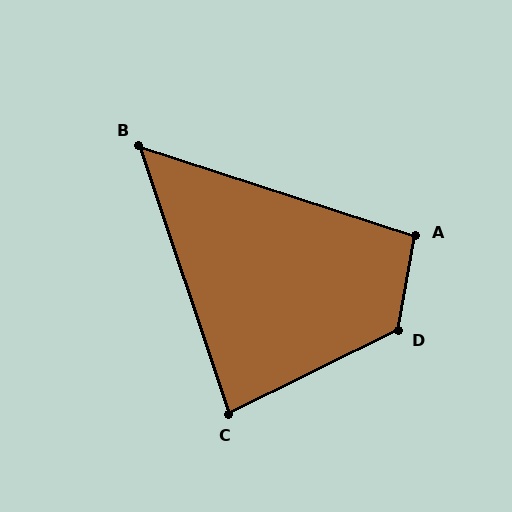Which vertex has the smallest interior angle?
B, at approximately 54 degrees.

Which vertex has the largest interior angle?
D, at approximately 126 degrees.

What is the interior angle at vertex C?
Approximately 82 degrees (acute).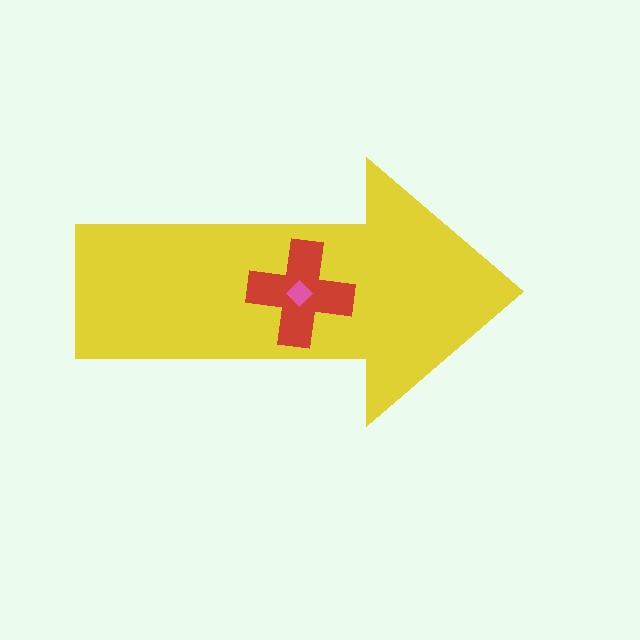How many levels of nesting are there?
3.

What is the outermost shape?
The yellow arrow.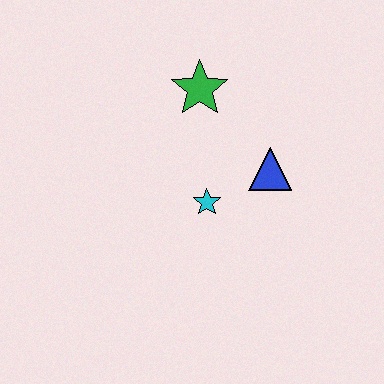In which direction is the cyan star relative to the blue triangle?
The cyan star is to the left of the blue triangle.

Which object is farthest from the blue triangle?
The green star is farthest from the blue triangle.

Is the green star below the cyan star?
No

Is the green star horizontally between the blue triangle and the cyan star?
No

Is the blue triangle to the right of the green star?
Yes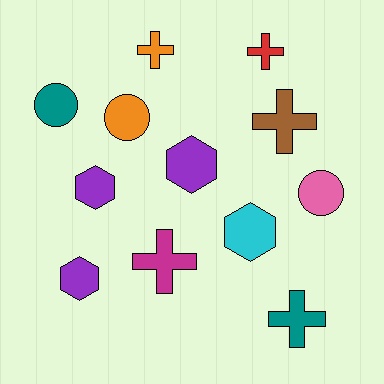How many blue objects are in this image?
There are no blue objects.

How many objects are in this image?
There are 12 objects.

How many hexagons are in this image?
There are 4 hexagons.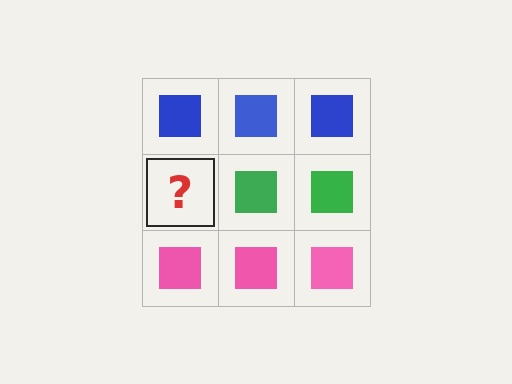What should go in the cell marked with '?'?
The missing cell should contain a green square.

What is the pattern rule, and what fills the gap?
The rule is that each row has a consistent color. The gap should be filled with a green square.